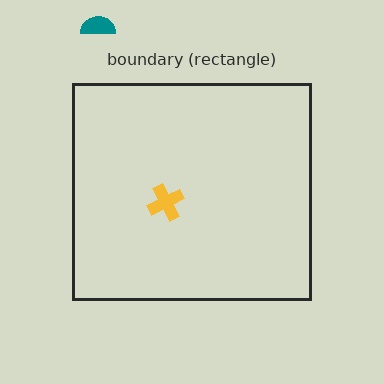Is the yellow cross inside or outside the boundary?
Inside.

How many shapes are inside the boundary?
1 inside, 1 outside.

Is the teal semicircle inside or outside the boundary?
Outside.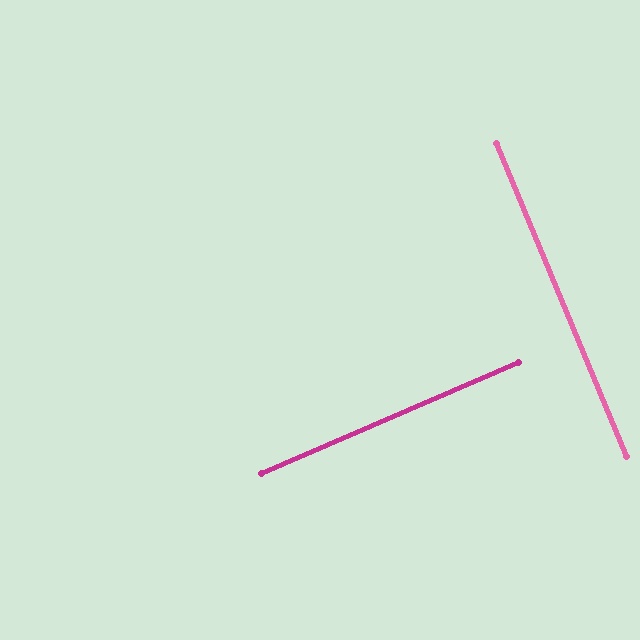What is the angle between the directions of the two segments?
Approximately 89 degrees.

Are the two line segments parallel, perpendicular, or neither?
Perpendicular — they meet at approximately 89°.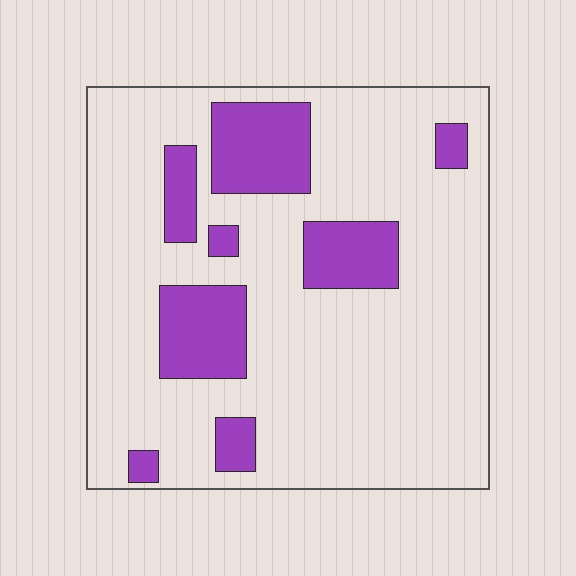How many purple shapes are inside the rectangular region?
8.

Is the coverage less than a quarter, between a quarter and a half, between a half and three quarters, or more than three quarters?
Less than a quarter.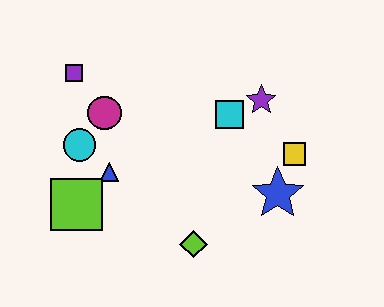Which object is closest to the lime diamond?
The blue star is closest to the lime diamond.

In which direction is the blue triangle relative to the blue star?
The blue triangle is to the left of the blue star.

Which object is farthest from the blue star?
The purple square is farthest from the blue star.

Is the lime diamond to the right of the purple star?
No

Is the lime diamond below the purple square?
Yes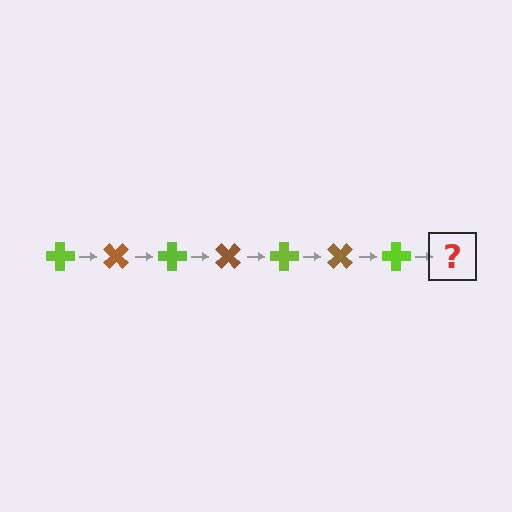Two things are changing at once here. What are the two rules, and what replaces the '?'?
The two rules are that it rotates 45 degrees each step and the color cycles through lime and brown. The '?' should be a brown cross, rotated 315 degrees from the start.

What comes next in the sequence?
The next element should be a brown cross, rotated 315 degrees from the start.